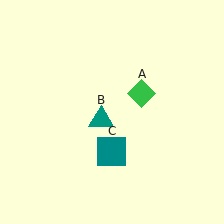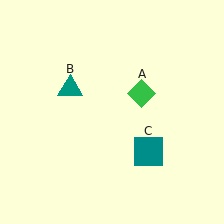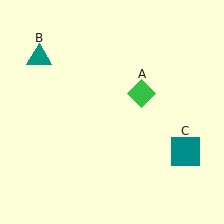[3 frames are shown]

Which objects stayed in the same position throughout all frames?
Green diamond (object A) remained stationary.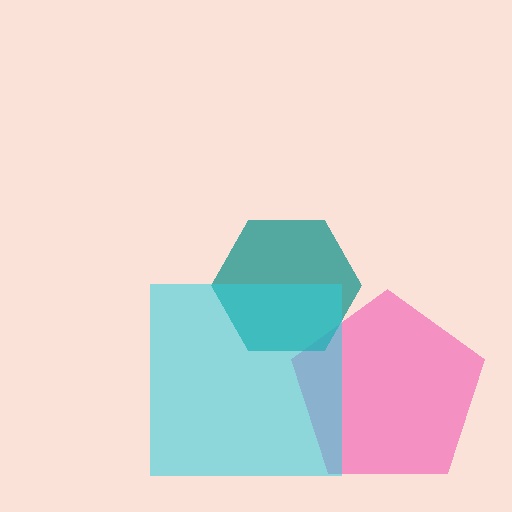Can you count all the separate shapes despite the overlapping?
Yes, there are 3 separate shapes.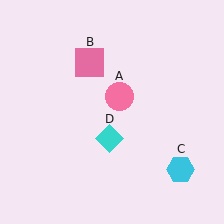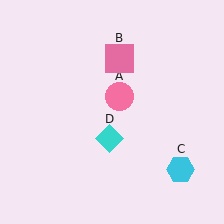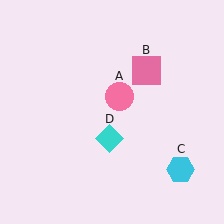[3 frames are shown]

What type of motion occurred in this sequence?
The pink square (object B) rotated clockwise around the center of the scene.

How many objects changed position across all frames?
1 object changed position: pink square (object B).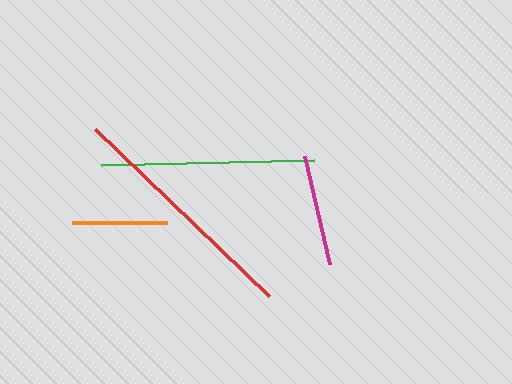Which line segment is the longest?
The red line is the longest at approximately 241 pixels.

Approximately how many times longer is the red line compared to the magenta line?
The red line is approximately 2.2 times the length of the magenta line.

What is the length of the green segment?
The green segment is approximately 213 pixels long.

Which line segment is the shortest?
The orange line is the shortest at approximately 95 pixels.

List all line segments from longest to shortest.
From longest to shortest: red, green, magenta, orange.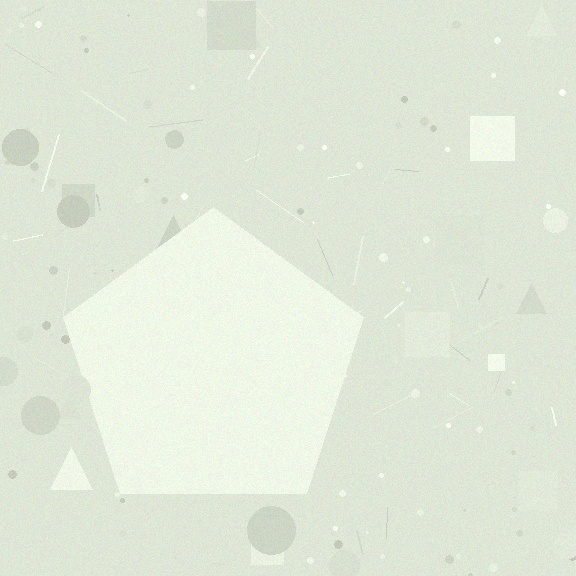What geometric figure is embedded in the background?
A pentagon is embedded in the background.